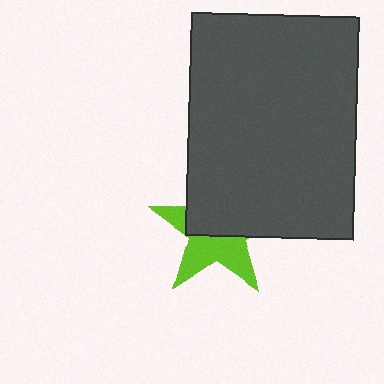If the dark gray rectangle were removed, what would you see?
You would see the complete lime star.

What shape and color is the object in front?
The object in front is a dark gray rectangle.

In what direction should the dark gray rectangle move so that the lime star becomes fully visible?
The dark gray rectangle should move up. That is the shortest direction to clear the overlap and leave the lime star fully visible.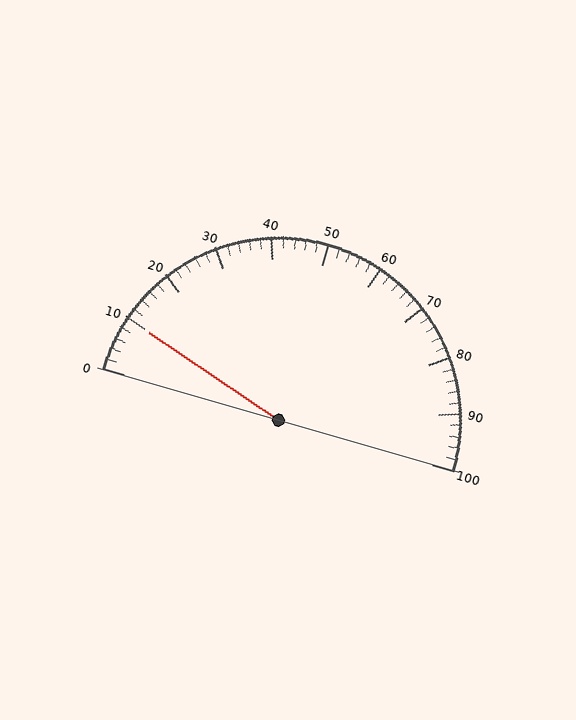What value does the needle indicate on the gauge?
The needle indicates approximately 10.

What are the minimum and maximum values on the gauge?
The gauge ranges from 0 to 100.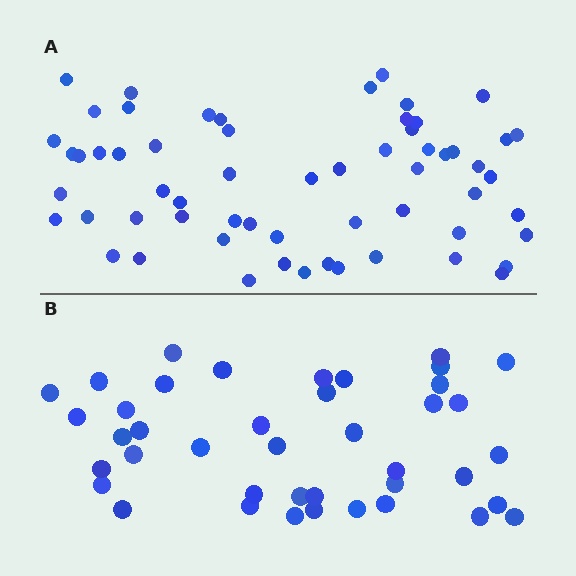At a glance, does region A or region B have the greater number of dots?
Region A (the top region) has more dots.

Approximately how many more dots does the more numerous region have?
Region A has approximately 20 more dots than region B.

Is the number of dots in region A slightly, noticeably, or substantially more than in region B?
Region A has substantially more. The ratio is roughly 1.5 to 1.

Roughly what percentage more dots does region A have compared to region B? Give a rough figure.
About 45% more.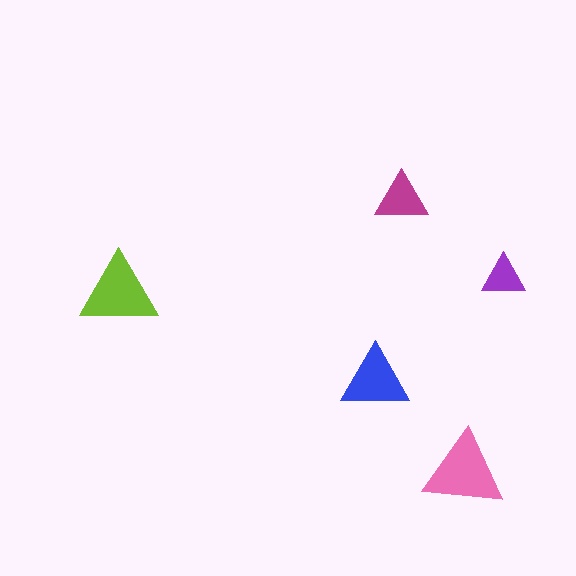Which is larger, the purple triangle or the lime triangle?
The lime one.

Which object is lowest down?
The pink triangle is bottommost.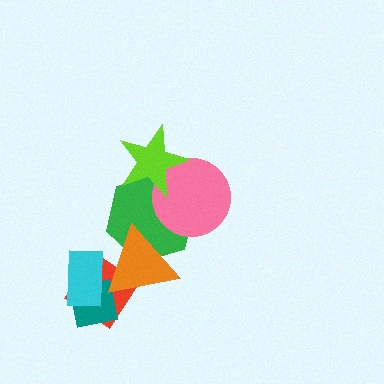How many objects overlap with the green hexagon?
3 objects overlap with the green hexagon.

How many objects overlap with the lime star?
2 objects overlap with the lime star.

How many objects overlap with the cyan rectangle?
3 objects overlap with the cyan rectangle.